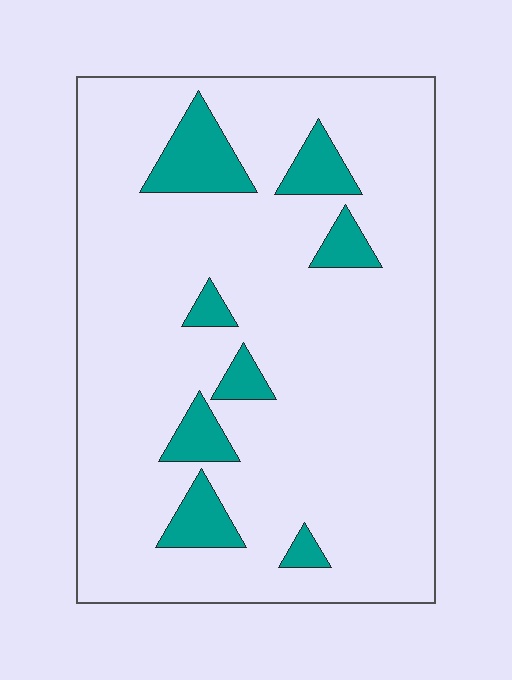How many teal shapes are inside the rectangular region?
8.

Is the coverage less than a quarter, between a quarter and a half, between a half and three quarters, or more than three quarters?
Less than a quarter.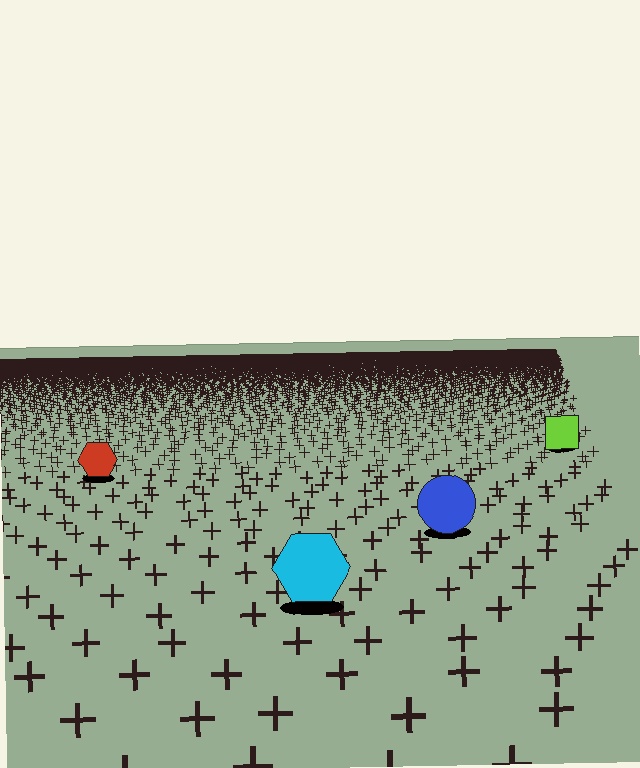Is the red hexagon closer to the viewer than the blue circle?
No. The blue circle is closer — you can tell from the texture gradient: the ground texture is coarser near it.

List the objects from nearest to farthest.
From nearest to farthest: the cyan hexagon, the blue circle, the red hexagon, the lime square.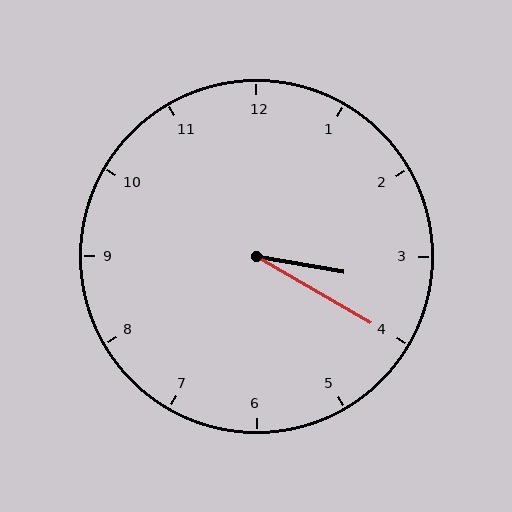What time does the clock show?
3:20.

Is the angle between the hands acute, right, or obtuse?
It is acute.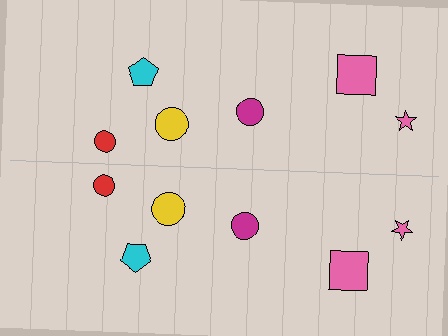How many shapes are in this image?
There are 12 shapes in this image.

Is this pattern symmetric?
Yes, this pattern has bilateral (reflection) symmetry.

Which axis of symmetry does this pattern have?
The pattern has a horizontal axis of symmetry running through the center of the image.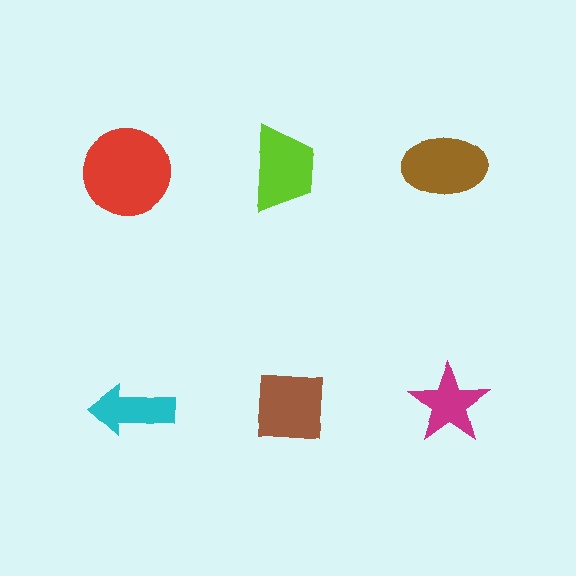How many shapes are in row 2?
3 shapes.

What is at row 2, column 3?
A magenta star.